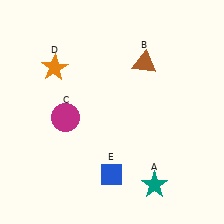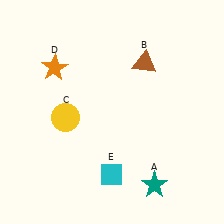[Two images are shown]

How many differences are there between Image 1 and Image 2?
There are 2 differences between the two images.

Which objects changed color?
C changed from magenta to yellow. E changed from blue to cyan.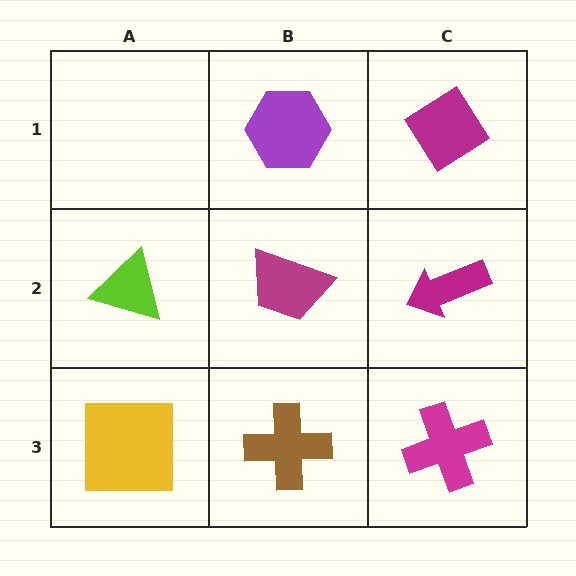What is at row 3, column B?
A brown cross.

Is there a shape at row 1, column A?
No, that cell is empty.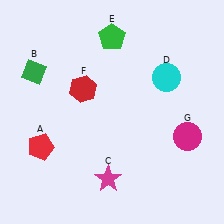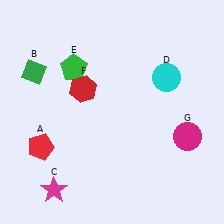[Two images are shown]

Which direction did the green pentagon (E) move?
The green pentagon (E) moved left.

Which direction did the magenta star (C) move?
The magenta star (C) moved left.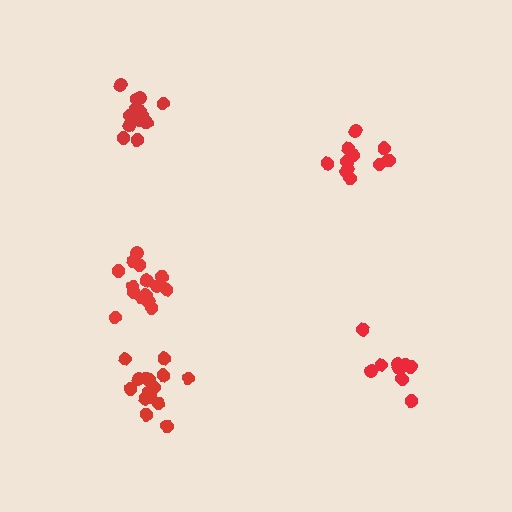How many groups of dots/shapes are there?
There are 5 groups.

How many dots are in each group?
Group 1: 15 dots, Group 2: 10 dots, Group 3: 15 dots, Group 4: 11 dots, Group 5: 13 dots (64 total).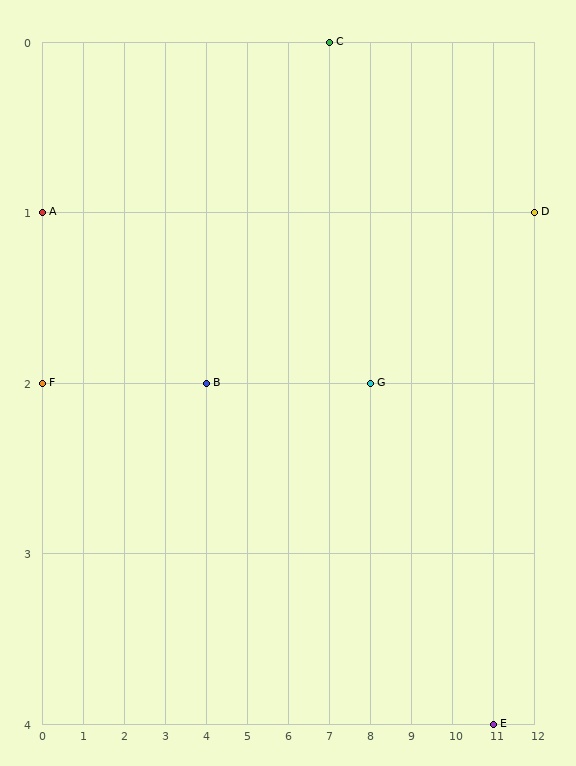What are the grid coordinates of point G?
Point G is at grid coordinates (8, 2).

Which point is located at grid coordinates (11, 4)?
Point E is at (11, 4).